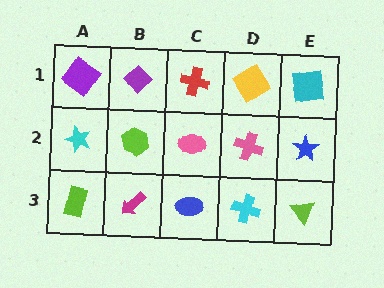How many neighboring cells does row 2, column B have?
4.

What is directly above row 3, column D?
A pink cross.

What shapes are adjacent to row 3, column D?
A pink cross (row 2, column D), a blue ellipse (row 3, column C), a lime triangle (row 3, column E).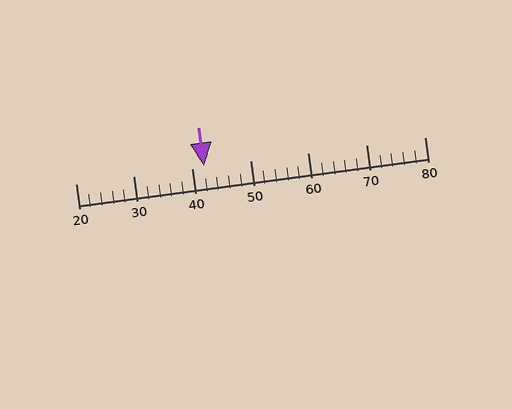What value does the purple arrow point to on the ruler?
The purple arrow points to approximately 42.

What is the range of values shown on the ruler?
The ruler shows values from 20 to 80.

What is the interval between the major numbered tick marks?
The major tick marks are spaced 10 units apart.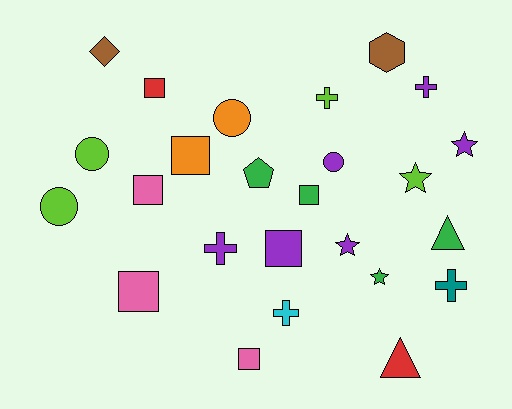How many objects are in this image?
There are 25 objects.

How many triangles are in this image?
There are 2 triangles.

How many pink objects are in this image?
There are 3 pink objects.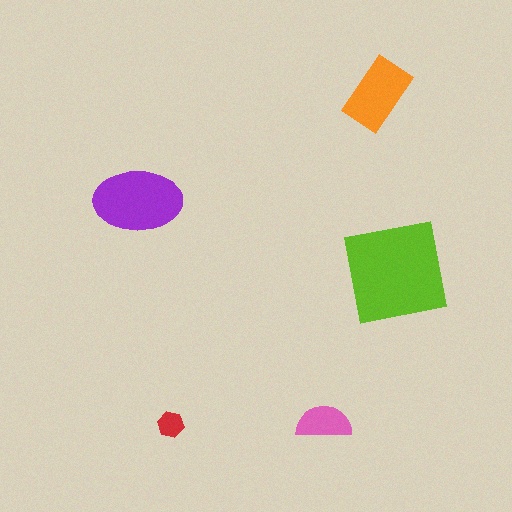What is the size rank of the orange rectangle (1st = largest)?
3rd.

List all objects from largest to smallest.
The lime square, the purple ellipse, the orange rectangle, the pink semicircle, the red hexagon.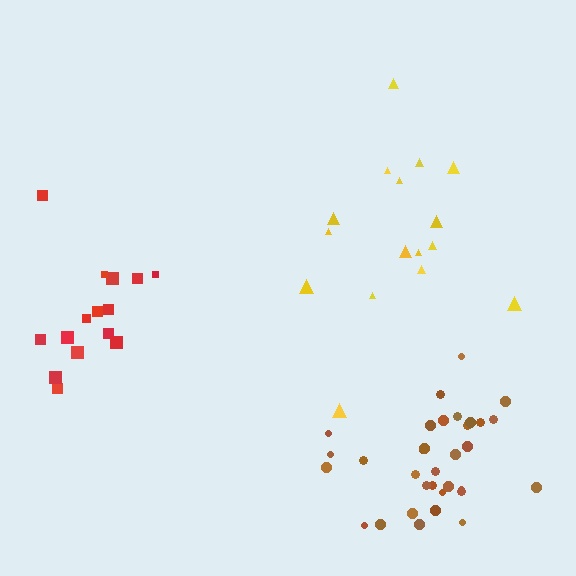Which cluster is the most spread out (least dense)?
Yellow.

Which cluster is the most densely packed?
Brown.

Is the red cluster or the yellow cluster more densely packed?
Red.